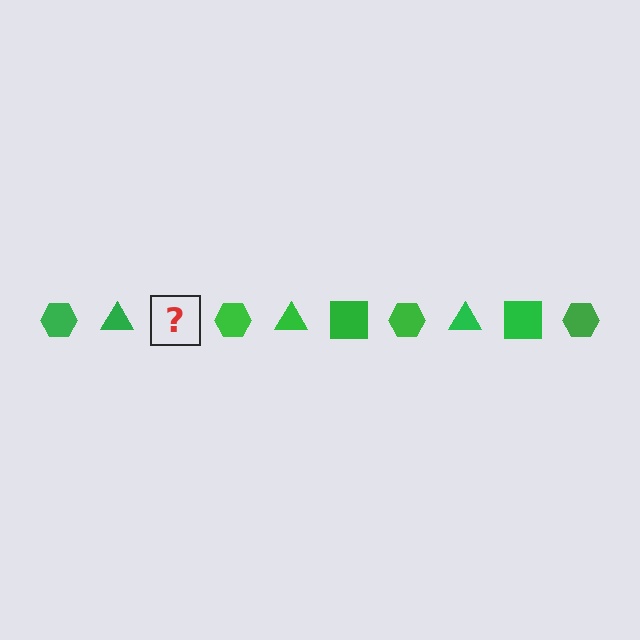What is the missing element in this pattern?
The missing element is a green square.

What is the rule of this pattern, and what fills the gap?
The rule is that the pattern cycles through hexagon, triangle, square shapes in green. The gap should be filled with a green square.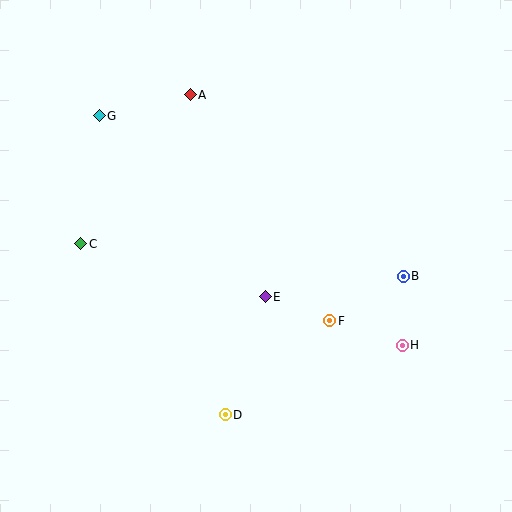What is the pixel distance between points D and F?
The distance between D and F is 141 pixels.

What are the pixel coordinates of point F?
Point F is at (329, 321).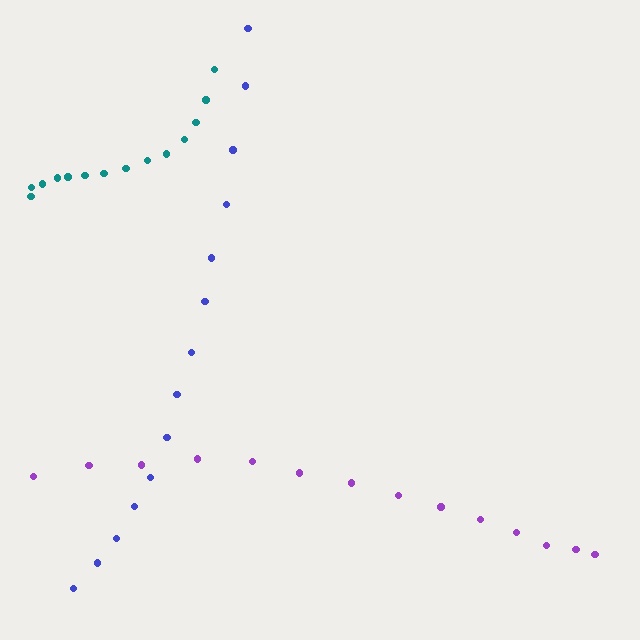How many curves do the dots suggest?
There are 3 distinct paths.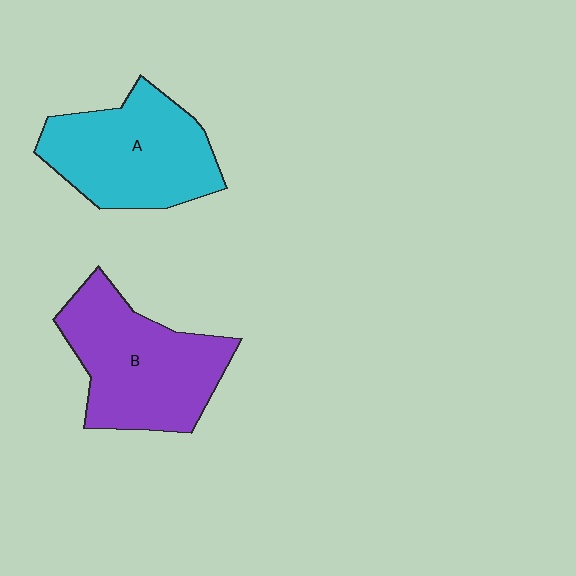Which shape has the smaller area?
Shape A (cyan).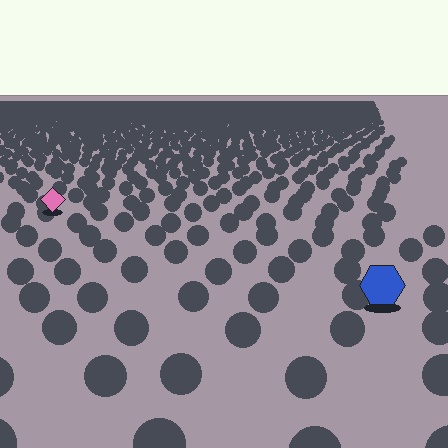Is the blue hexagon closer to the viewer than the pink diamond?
Yes. The blue hexagon is closer — you can tell from the texture gradient: the ground texture is coarser near it.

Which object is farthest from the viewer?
The pink diamond is farthest from the viewer. It appears smaller and the ground texture around it is denser.